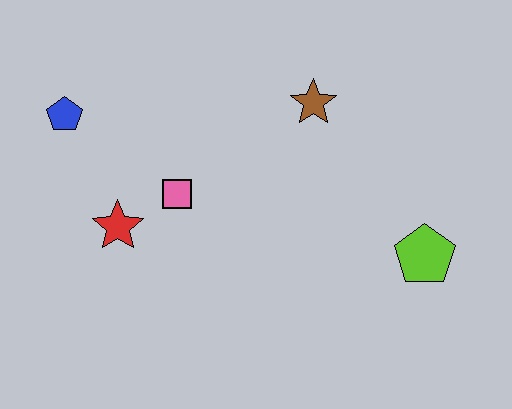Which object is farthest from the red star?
The lime pentagon is farthest from the red star.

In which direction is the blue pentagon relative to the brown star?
The blue pentagon is to the left of the brown star.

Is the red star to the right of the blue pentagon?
Yes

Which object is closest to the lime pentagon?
The brown star is closest to the lime pentagon.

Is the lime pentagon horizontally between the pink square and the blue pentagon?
No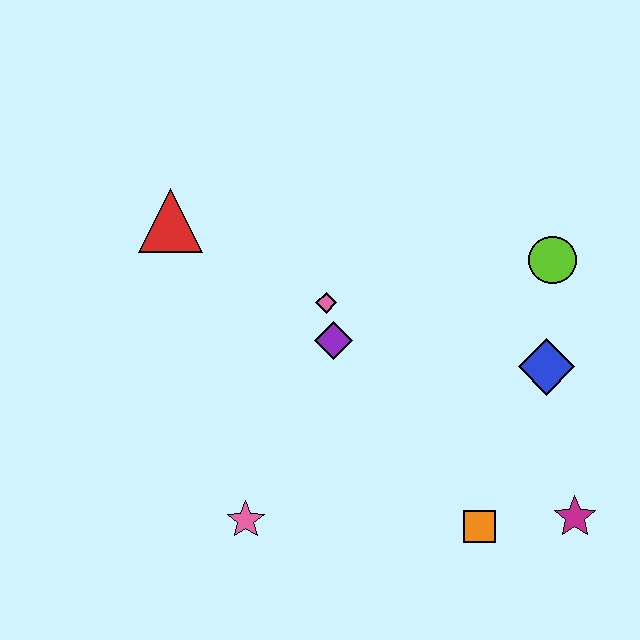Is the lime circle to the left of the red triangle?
No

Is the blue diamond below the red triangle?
Yes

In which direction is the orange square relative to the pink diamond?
The orange square is below the pink diamond.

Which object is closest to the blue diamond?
The lime circle is closest to the blue diamond.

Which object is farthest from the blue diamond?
The red triangle is farthest from the blue diamond.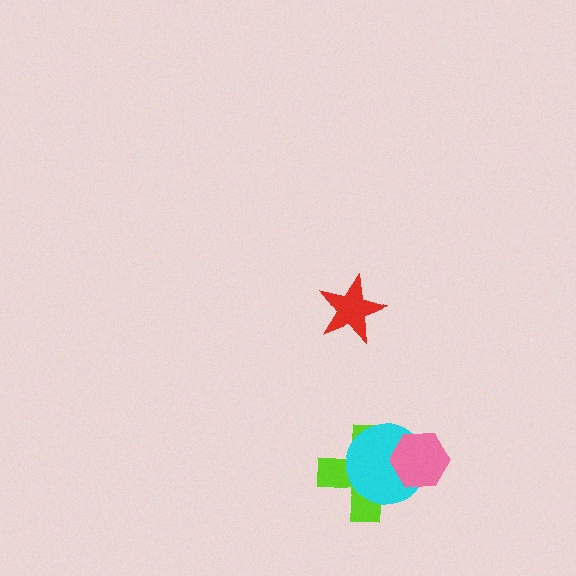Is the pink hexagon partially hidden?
No, no other shape covers it.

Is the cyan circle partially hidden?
Yes, it is partially covered by another shape.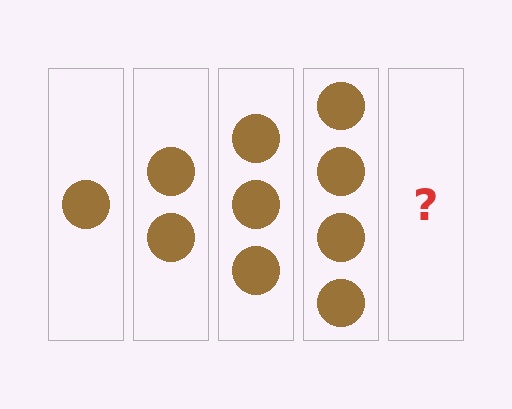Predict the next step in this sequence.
The next step is 5 circles.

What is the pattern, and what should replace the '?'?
The pattern is that each step adds one more circle. The '?' should be 5 circles.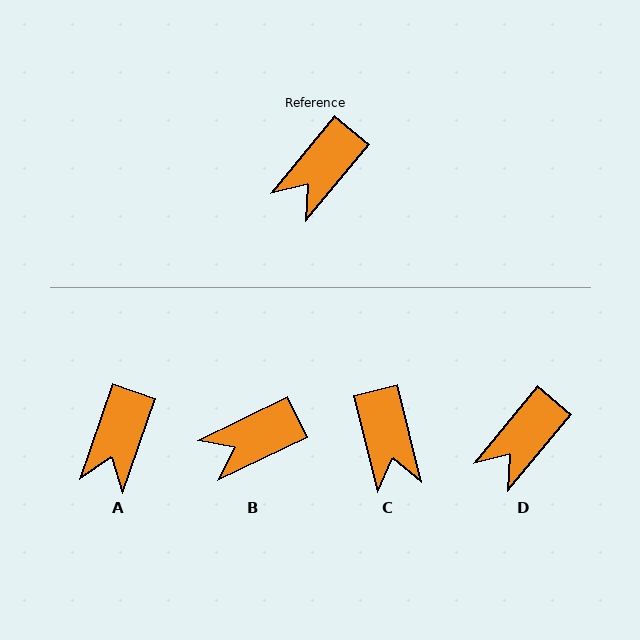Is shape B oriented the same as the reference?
No, it is off by about 25 degrees.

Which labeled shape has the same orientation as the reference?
D.